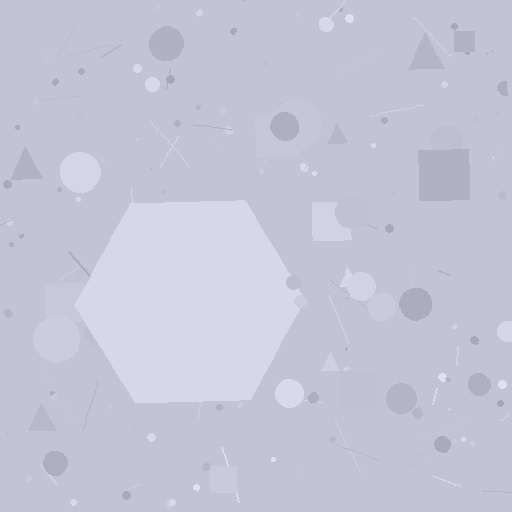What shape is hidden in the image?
A hexagon is hidden in the image.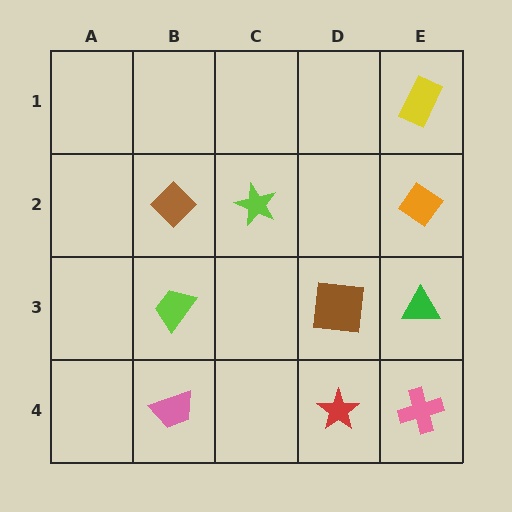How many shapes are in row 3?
3 shapes.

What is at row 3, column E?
A green triangle.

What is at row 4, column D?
A red star.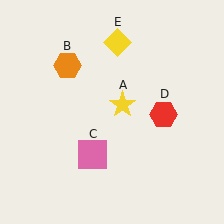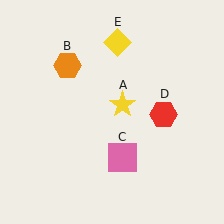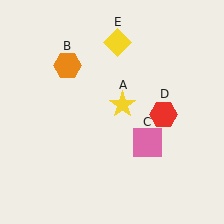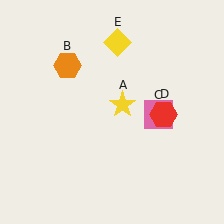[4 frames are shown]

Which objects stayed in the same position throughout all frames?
Yellow star (object A) and orange hexagon (object B) and red hexagon (object D) and yellow diamond (object E) remained stationary.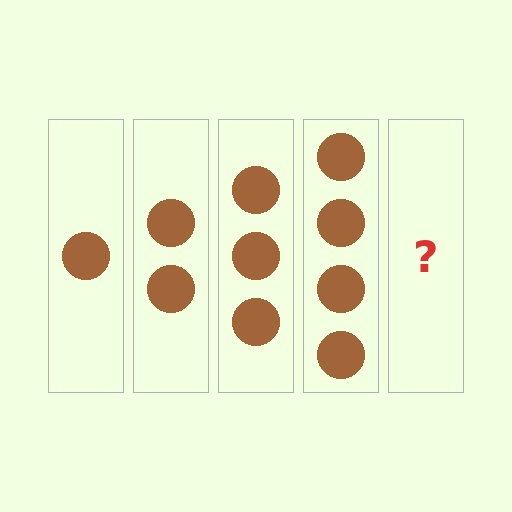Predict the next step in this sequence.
The next step is 5 circles.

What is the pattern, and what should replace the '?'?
The pattern is that each step adds one more circle. The '?' should be 5 circles.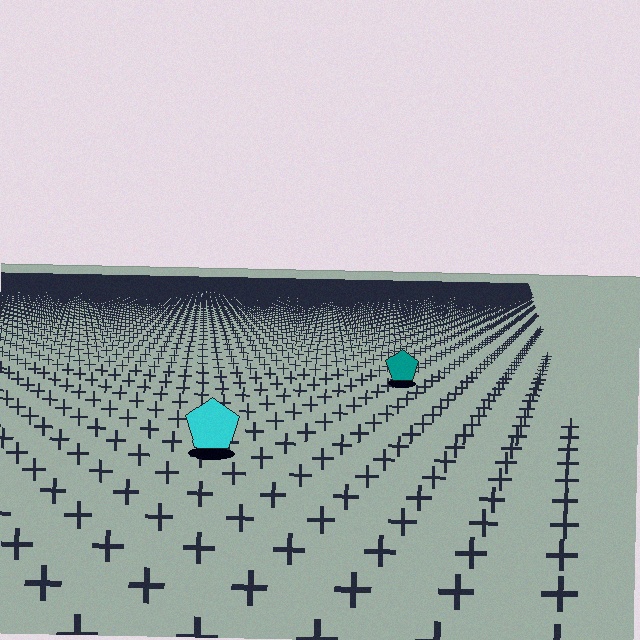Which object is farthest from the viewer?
The teal pentagon is farthest from the viewer. It appears smaller and the ground texture around it is denser.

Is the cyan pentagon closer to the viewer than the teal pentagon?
Yes. The cyan pentagon is closer — you can tell from the texture gradient: the ground texture is coarser near it.